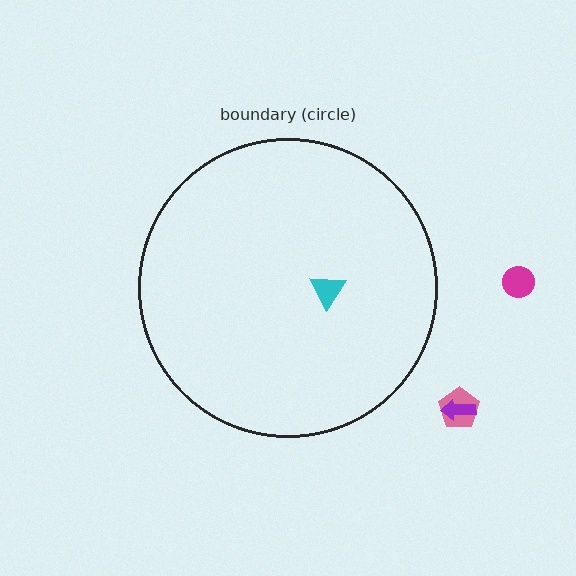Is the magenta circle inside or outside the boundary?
Outside.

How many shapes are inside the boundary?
1 inside, 3 outside.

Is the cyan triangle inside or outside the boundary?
Inside.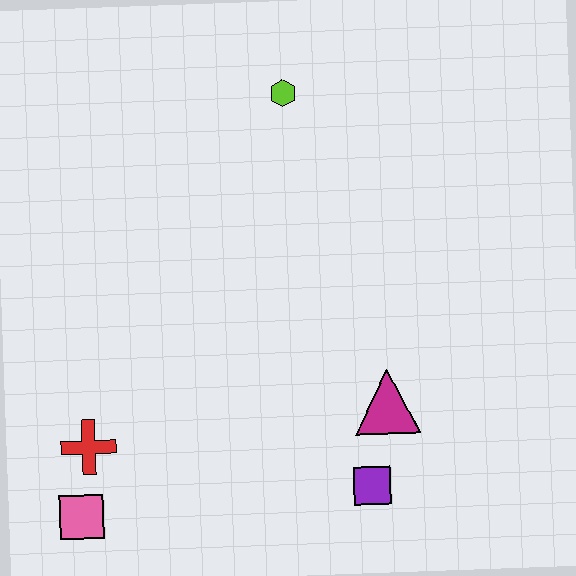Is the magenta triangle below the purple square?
No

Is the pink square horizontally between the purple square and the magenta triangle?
No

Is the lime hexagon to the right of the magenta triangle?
No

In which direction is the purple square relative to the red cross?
The purple square is to the right of the red cross.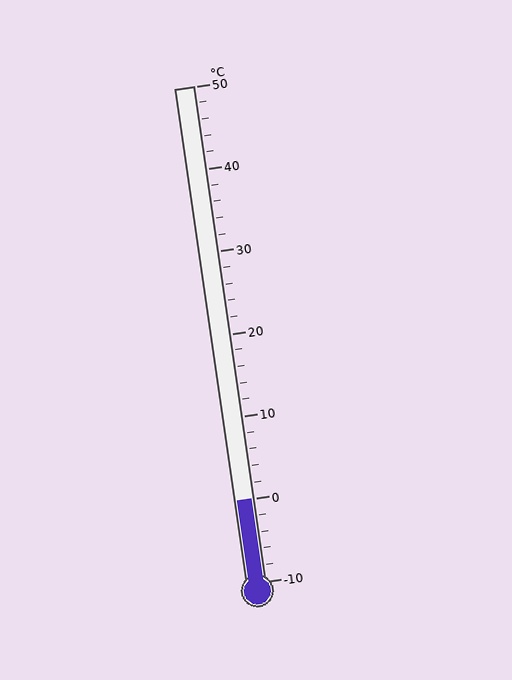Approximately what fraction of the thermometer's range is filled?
The thermometer is filled to approximately 15% of its range.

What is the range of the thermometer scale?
The thermometer scale ranges from -10°C to 50°C.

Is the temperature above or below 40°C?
The temperature is below 40°C.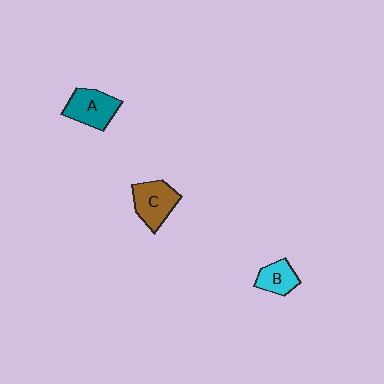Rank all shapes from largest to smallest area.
From largest to smallest: C (brown), A (teal), B (cyan).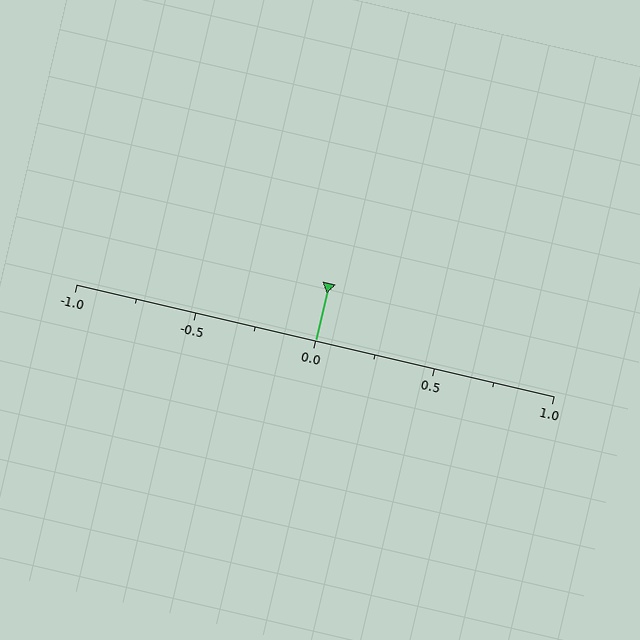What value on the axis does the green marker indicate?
The marker indicates approximately 0.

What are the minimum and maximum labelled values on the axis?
The axis runs from -1.0 to 1.0.